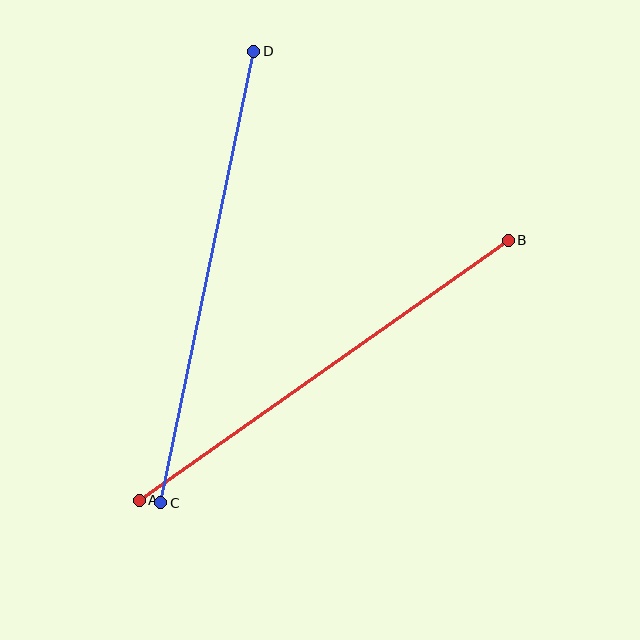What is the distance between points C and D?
The distance is approximately 461 pixels.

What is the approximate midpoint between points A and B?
The midpoint is at approximately (324, 370) pixels.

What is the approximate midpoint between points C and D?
The midpoint is at approximately (207, 277) pixels.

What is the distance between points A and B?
The distance is approximately 452 pixels.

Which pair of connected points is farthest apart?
Points C and D are farthest apart.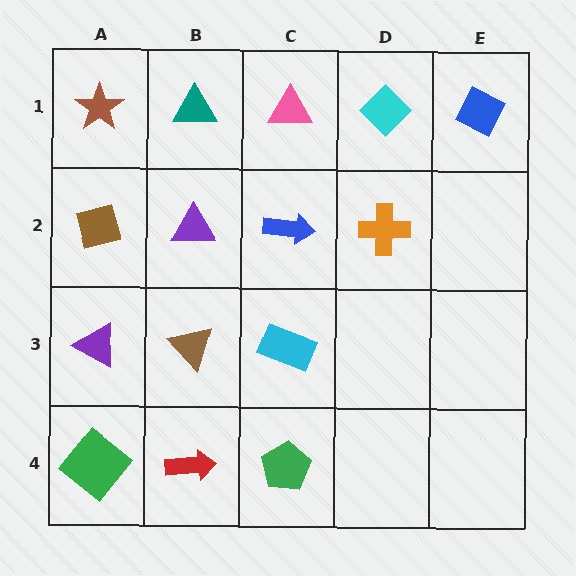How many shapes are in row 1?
5 shapes.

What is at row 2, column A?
A brown square.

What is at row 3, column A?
A purple triangle.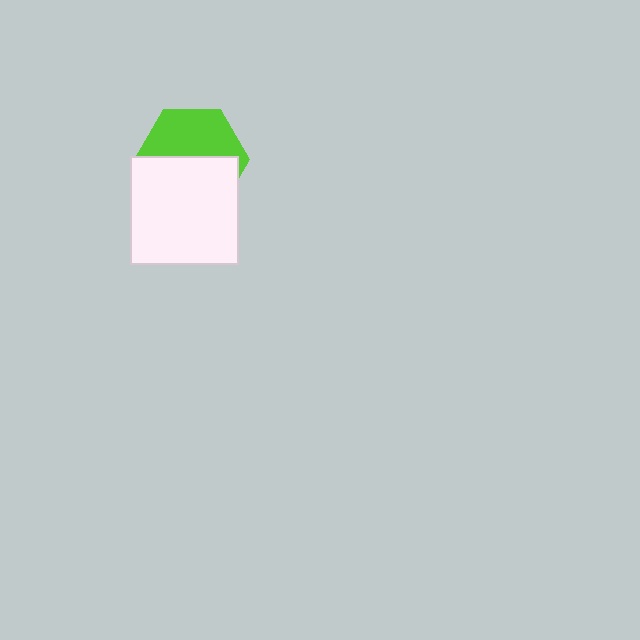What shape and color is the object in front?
The object in front is a white square.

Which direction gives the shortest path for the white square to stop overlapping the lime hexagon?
Moving down gives the shortest separation.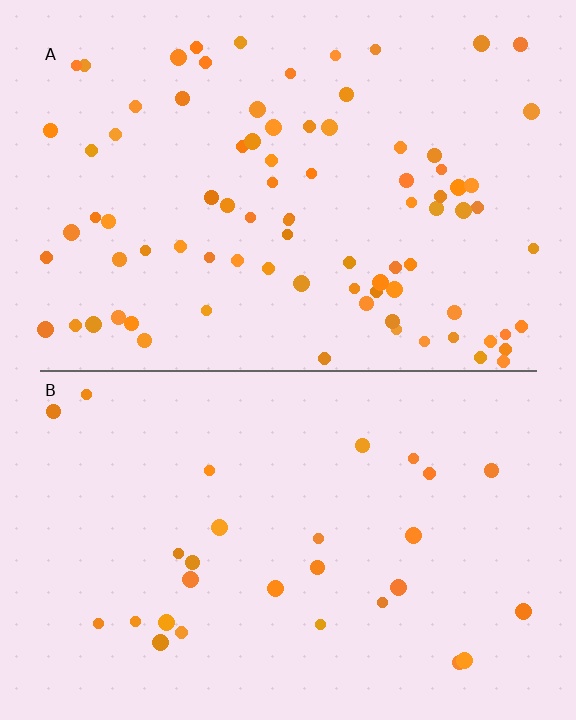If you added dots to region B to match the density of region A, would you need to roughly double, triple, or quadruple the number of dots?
Approximately triple.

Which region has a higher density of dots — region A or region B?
A (the top).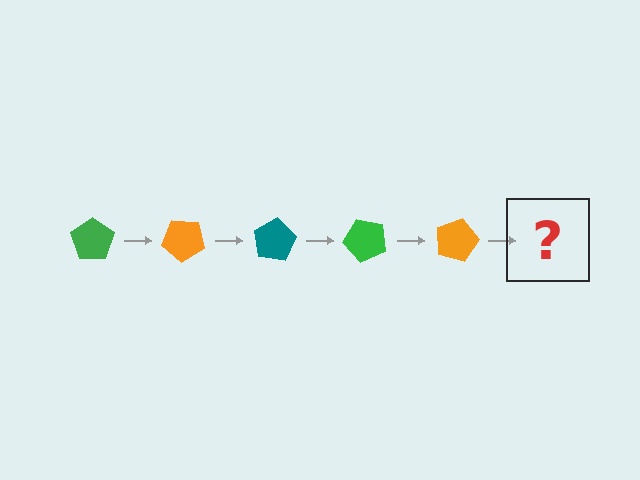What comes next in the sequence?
The next element should be a teal pentagon, rotated 200 degrees from the start.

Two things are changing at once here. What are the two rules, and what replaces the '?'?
The two rules are that it rotates 40 degrees each step and the color cycles through green, orange, and teal. The '?' should be a teal pentagon, rotated 200 degrees from the start.